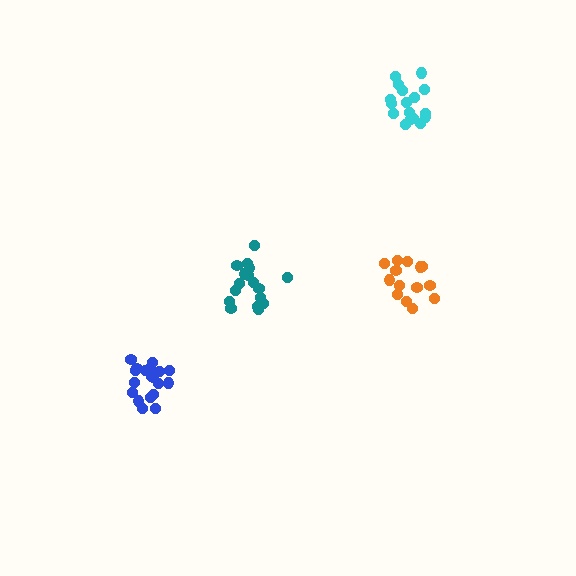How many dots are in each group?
Group 1: 17 dots, Group 2: 17 dots, Group 3: 19 dots, Group 4: 14 dots (67 total).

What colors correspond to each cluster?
The clusters are colored: cyan, teal, blue, orange.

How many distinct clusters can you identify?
There are 4 distinct clusters.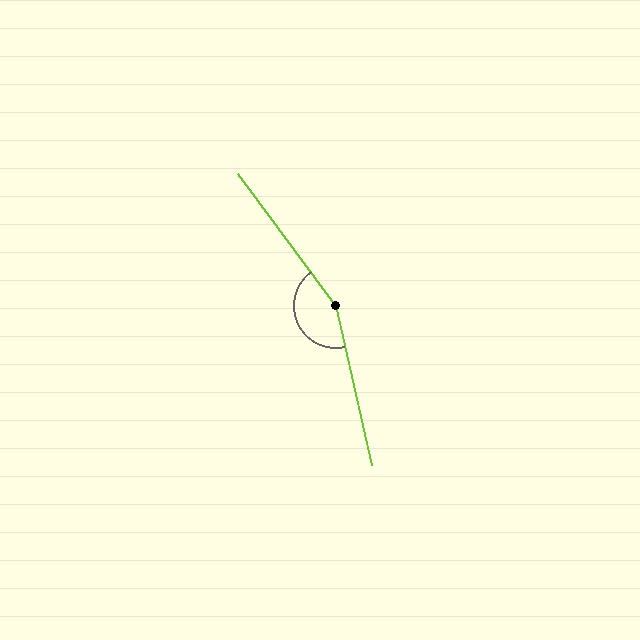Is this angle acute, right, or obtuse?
It is obtuse.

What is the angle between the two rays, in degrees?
Approximately 156 degrees.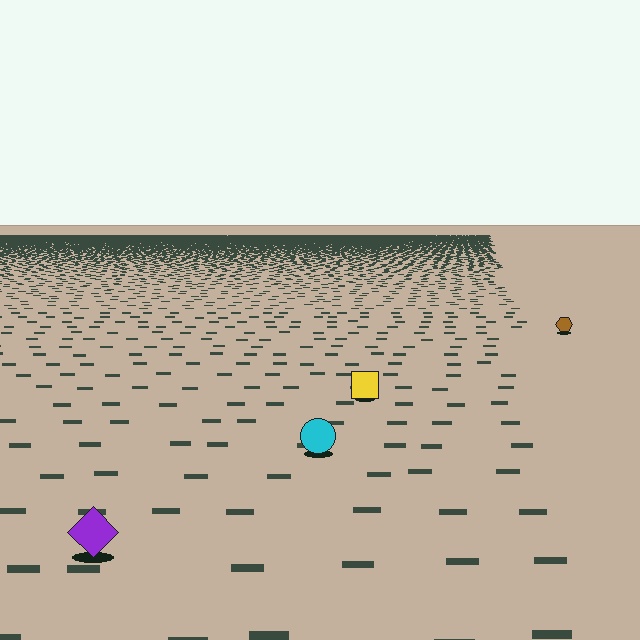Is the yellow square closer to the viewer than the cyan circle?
No. The cyan circle is closer — you can tell from the texture gradient: the ground texture is coarser near it.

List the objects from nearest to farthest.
From nearest to farthest: the purple diamond, the cyan circle, the yellow square, the brown hexagon.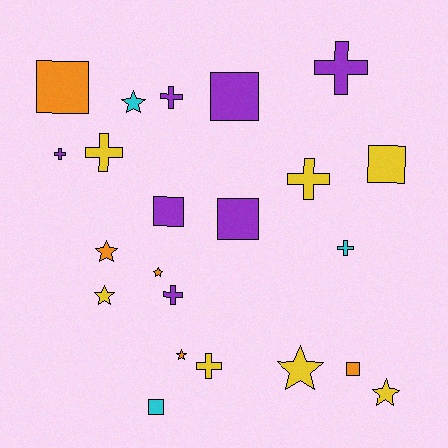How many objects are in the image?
There are 22 objects.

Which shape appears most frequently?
Cross, with 8 objects.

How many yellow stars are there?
There are 3 yellow stars.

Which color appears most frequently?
Yellow, with 7 objects.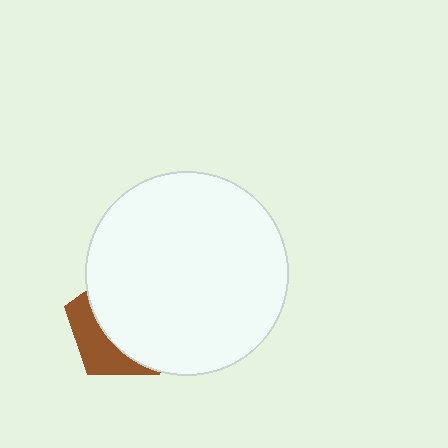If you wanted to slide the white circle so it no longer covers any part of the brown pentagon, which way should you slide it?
Slide it right — that is the most direct way to separate the two shapes.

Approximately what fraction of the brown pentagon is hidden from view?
Roughly 67% of the brown pentagon is hidden behind the white circle.